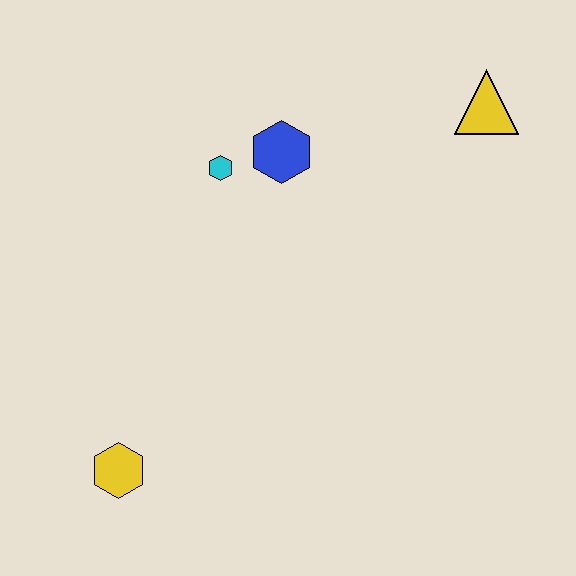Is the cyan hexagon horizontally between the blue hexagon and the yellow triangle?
No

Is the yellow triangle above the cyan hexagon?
Yes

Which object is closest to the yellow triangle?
The blue hexagon is closest to the yellow triangle.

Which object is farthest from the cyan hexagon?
The yellow hexagon is farthest from the cyan hexagon.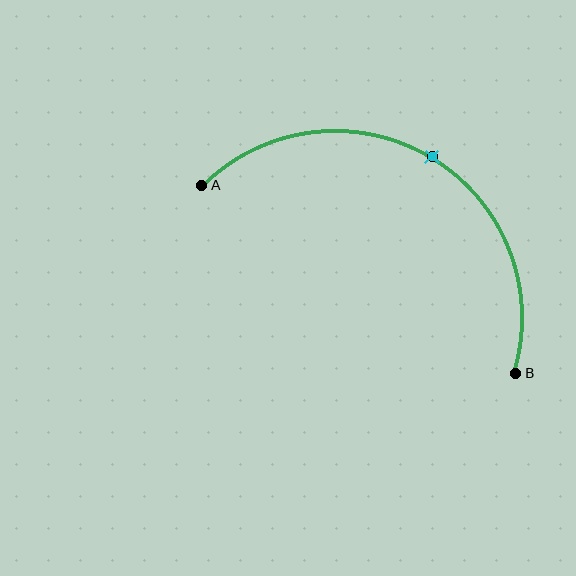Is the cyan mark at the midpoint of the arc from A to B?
Yes. The cyan mark lies on the arc at equal arc-length from both A and B — it is the arc midpoint.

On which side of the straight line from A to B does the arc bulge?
The arc bulges above the straight line connecting A and B.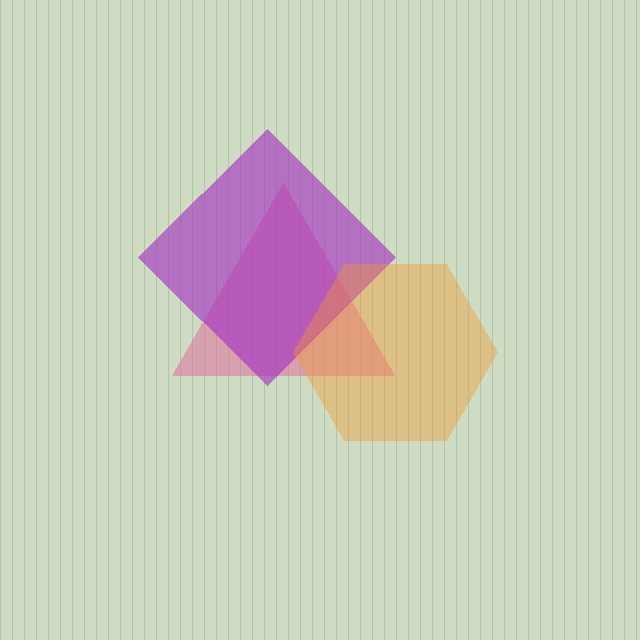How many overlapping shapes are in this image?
There are 3 overlapping shapes in the image.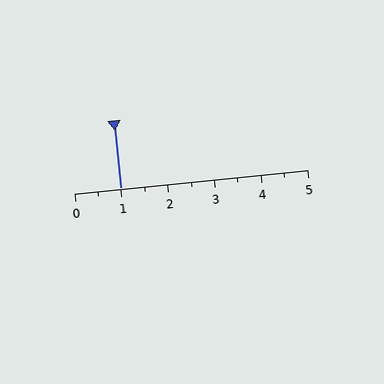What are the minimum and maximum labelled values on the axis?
The axis runs from 0 to 5.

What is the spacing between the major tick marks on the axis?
The major ticks are spaced 1 apart.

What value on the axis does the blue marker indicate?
The marker indicates approximately 1.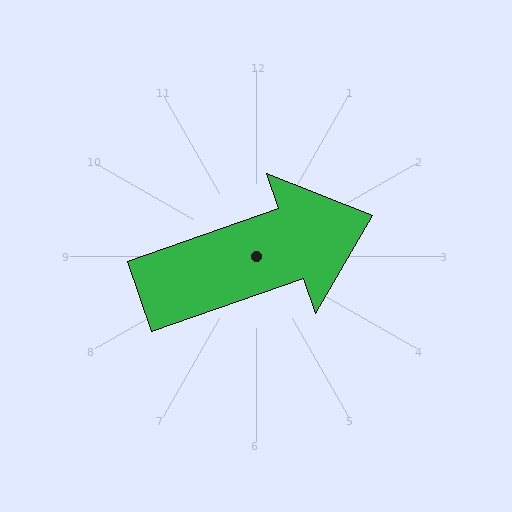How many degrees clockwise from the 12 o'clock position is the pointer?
Approximately 71 degrees.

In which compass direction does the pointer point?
East.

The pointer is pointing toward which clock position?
Roughly 2 o'clock.